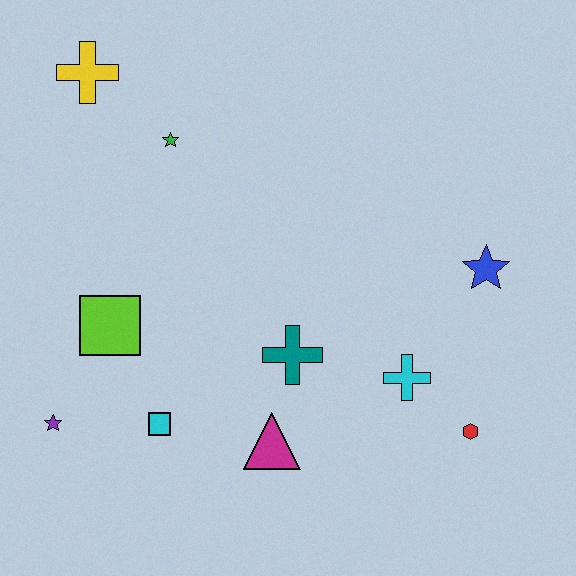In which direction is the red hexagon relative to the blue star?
The red hexagon is below the blue star.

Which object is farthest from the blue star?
The purple star is farthest from the blue star.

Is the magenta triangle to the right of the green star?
Yes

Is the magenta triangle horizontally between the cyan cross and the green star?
Yes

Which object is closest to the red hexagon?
The cyan cross is closest to the red hexagon.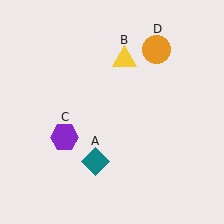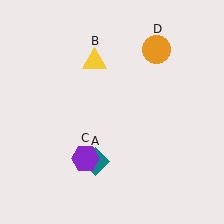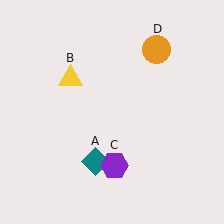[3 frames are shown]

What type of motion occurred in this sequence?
The yellow triangle (object B), purple hexagon (object C) rotated counterclockwise around the center of the scene.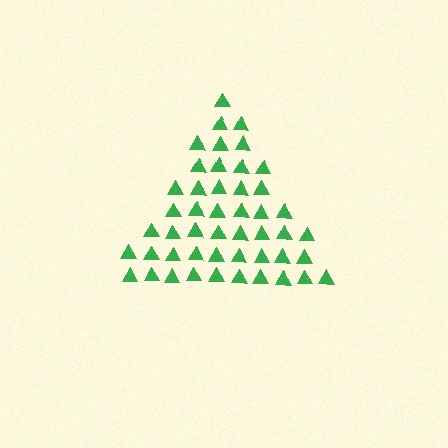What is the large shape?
The large shape is a triangle.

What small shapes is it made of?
It is made of small triangles.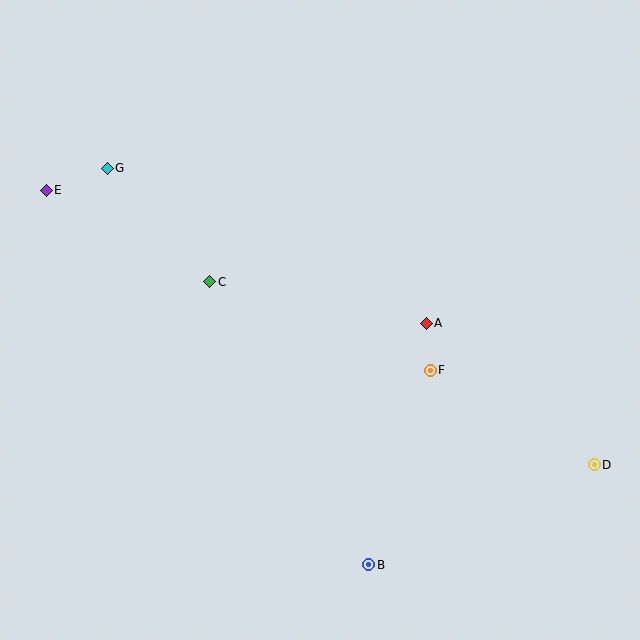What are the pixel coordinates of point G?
Point G is at (107, 168).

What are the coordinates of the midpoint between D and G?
The midpoint between D and G is at (351, 317).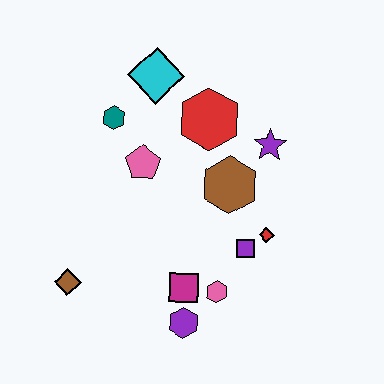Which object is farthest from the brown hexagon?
The brown diamond is farthest from the brown hexagon.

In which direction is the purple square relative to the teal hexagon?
The purple square is to the right of the teal hexagon.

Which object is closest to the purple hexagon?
The magenta square is closest to the purple hexagon.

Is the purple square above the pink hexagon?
Yes